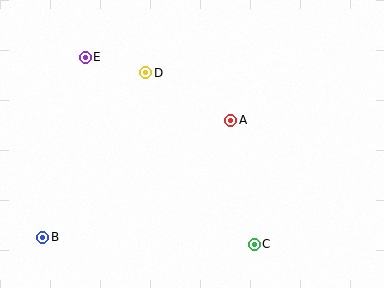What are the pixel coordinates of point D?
Point D is at (146, 73).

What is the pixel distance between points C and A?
The distance between C and A is 126 pixels.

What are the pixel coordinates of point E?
Point E is at (85, 57).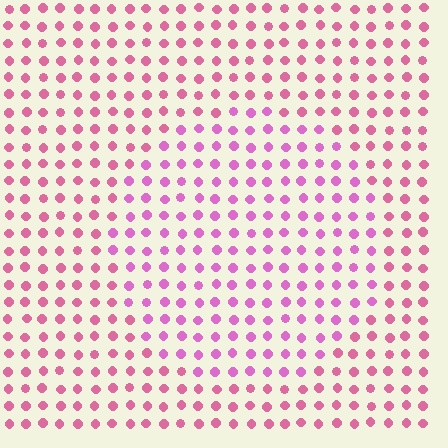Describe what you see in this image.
The image is filled with small pink elements in a uniform arrangement. A circle-shaped region is visible where the elements are tinted to a slightly different hue, forming a subtle color boundary.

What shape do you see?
I see a circle.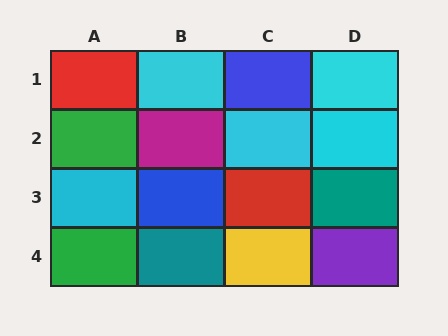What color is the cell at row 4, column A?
Green.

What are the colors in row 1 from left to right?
Red, cyan, blue, cyan.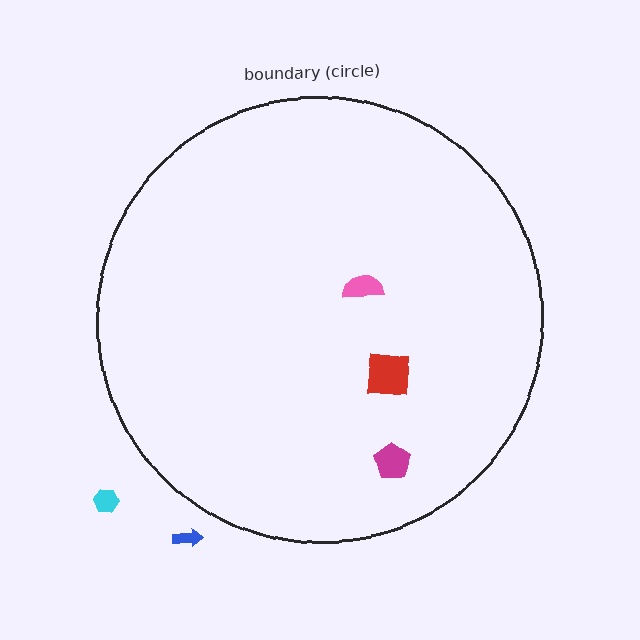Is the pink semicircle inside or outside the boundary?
Inside.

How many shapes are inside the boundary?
3 inside, 2 outside.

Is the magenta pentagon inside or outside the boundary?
Inside.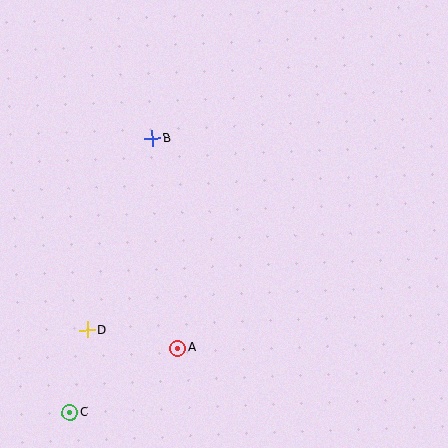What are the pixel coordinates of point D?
Point D is at (87, 330).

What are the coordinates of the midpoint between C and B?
The midpoint between C and B is at (111, 275).